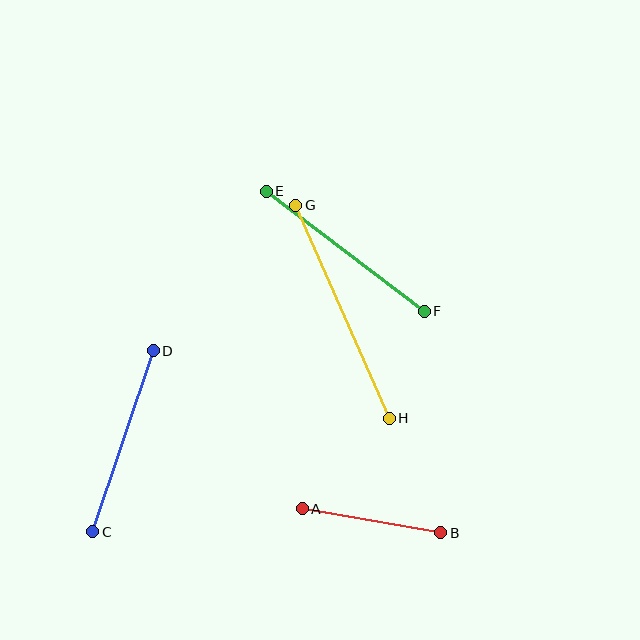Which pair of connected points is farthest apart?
Points G and H are farthest apart.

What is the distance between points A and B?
The distance is approximately 141 pixels.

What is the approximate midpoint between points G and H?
The midpoint is at approximately (343, 312) pixels.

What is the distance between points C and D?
The distance is approximately 191 pixels.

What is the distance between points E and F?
The distance is approximately 199 pixels.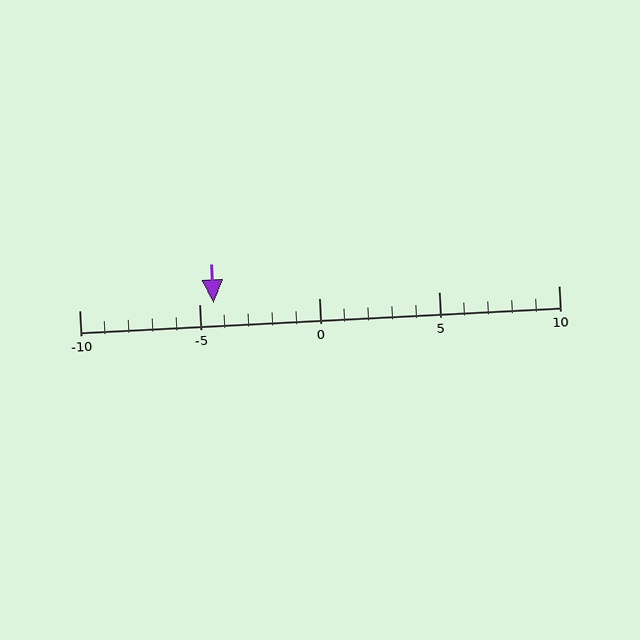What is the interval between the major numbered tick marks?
The major tick marks are spaced 5 units apart.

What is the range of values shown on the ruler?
The ruler shows values from -10 to 10.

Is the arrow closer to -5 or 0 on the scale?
The arrow is closer to -5.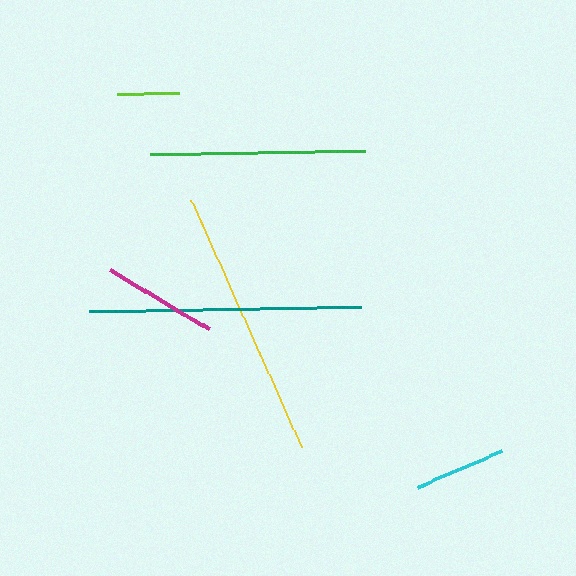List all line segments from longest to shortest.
From longest to shortest: teal, yellow, green, magenta, cyan, lime.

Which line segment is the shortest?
The lime line is the shortest at approximately 61 pixels.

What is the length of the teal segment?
The teal segment is approximately 271 pixels long.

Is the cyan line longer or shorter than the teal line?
The teal line is longer than the cyan line.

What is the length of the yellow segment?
The yellow segment is approximately 271 pixels long.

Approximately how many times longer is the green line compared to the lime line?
The green line is approximately 3.5 times the length of the lime line.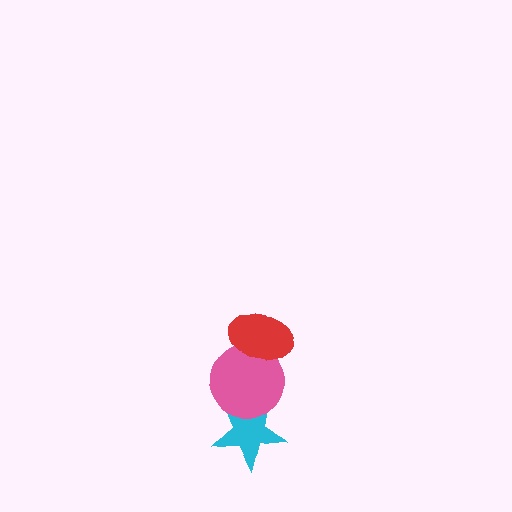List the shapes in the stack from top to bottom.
From top to bottom: the red ellipse, the pink circle, the cyan star.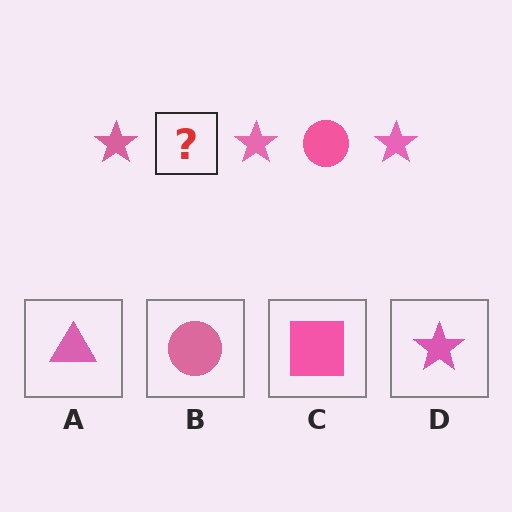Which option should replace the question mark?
Option B.